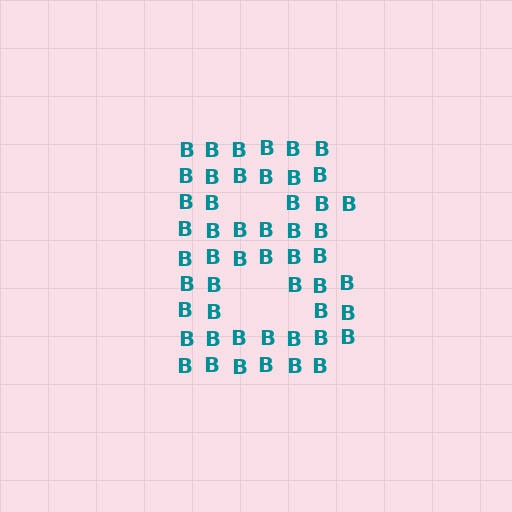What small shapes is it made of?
It is made of small letter B's.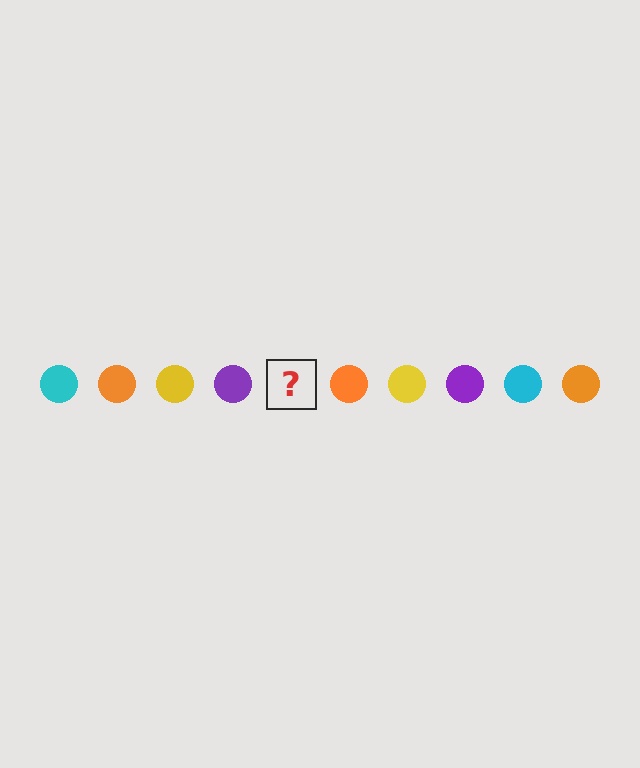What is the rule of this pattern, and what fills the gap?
The rule is that the pattern cycles through cyan, orange, yellow, purple circles. The gap should be filled with a cyan circle.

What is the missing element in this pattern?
The missing element is a cyan circle.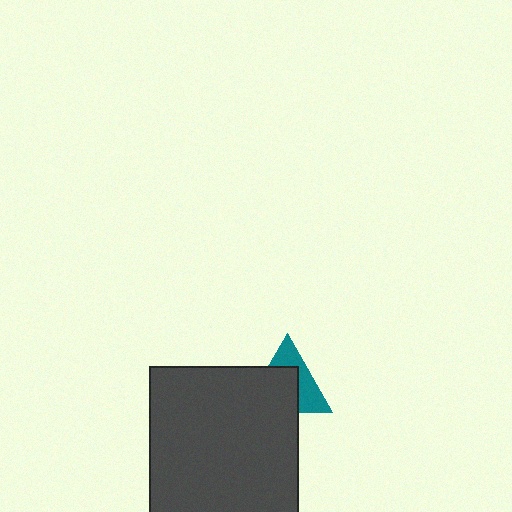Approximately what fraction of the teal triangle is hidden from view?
Roughly 57% of the teal triangle is hidden behind the dark gray square.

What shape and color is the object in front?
The object in front is a dark gray square.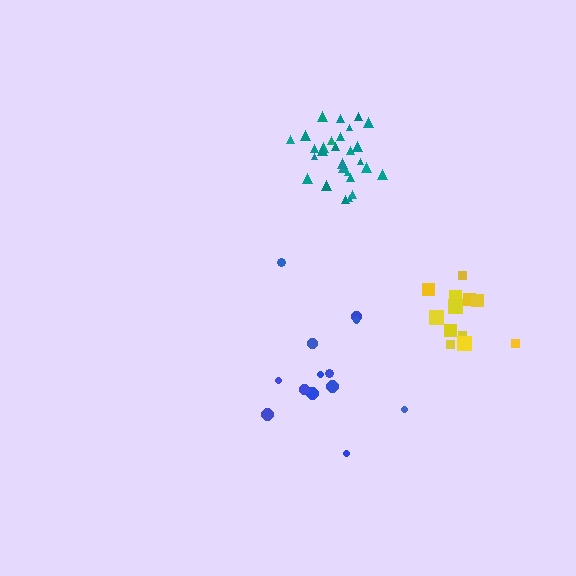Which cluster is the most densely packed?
Teal.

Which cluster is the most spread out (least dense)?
Blue.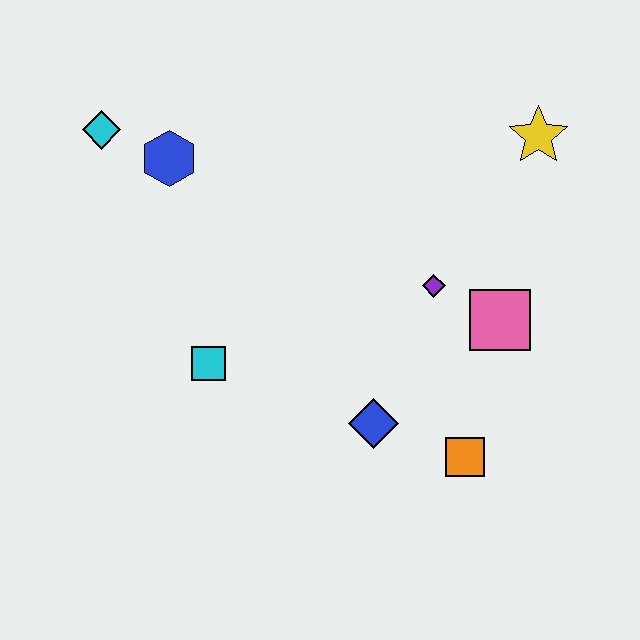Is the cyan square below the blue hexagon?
Yes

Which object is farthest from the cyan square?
The yellow star is farthest from the cyan square.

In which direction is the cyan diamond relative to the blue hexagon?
The cyan diamond is to the left of the blue hexagon.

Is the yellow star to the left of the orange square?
No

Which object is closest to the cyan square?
The blue diamond is closest to the cyan square.